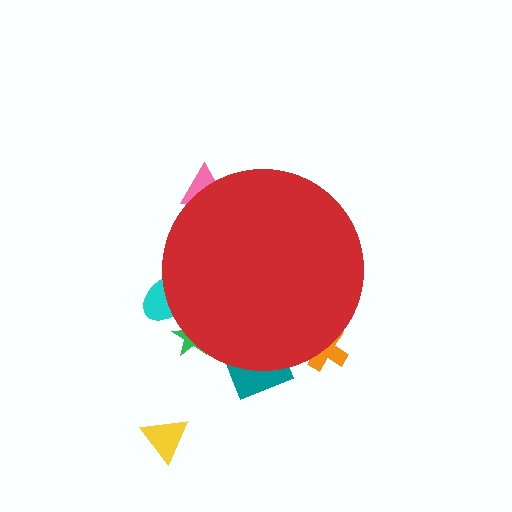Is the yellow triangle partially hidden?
No, the yellow triangle is fully visible.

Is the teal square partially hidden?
Yes, the teal square is partially hidden behind the red circle.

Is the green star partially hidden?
Yes, the green star is partially hidden behind the red circle.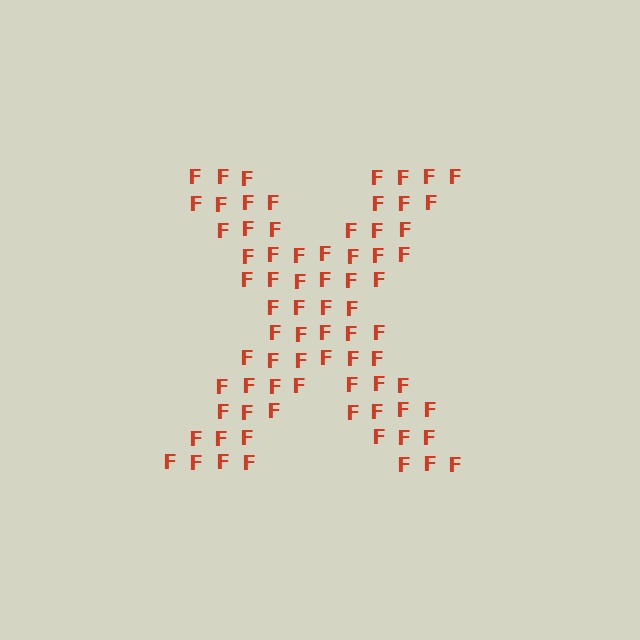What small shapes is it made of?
It is made of small letter F's.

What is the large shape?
The large shape is the letter X.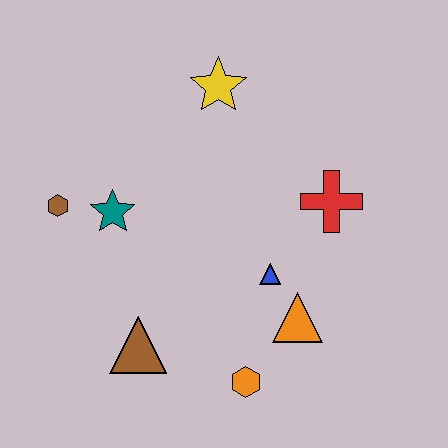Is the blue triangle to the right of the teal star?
Yes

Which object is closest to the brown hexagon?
The teal star is closest to the brown hexagon.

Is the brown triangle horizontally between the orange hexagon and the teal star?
Yes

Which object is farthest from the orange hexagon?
The yellow star is farthest from the orange hexagon.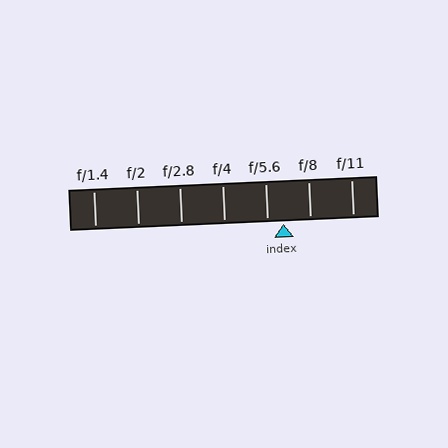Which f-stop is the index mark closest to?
The index mark is closest to f/5.6.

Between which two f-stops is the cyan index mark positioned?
The index mark is between f/5.6 and f/8.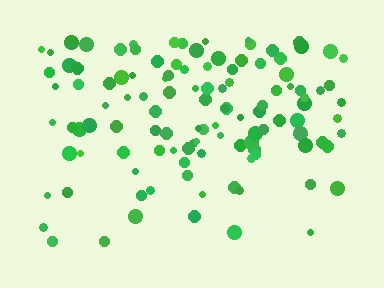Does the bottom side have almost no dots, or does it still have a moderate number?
Still a moderate number, just noticeably fewer than the top.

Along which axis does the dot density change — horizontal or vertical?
Vertical.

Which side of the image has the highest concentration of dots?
The top.